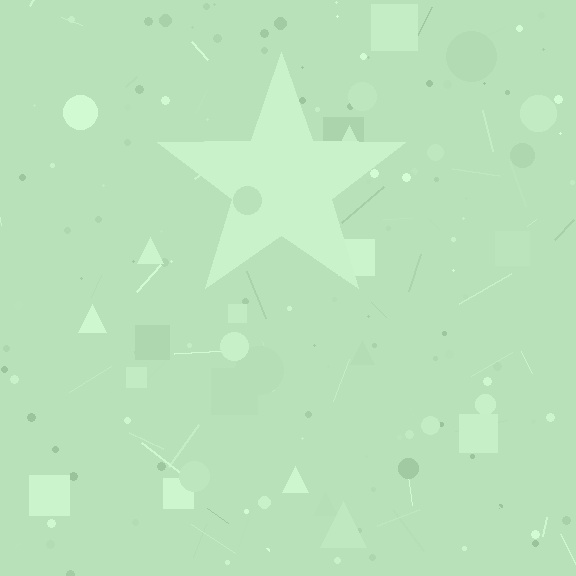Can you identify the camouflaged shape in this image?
The camouflaged shape is a star.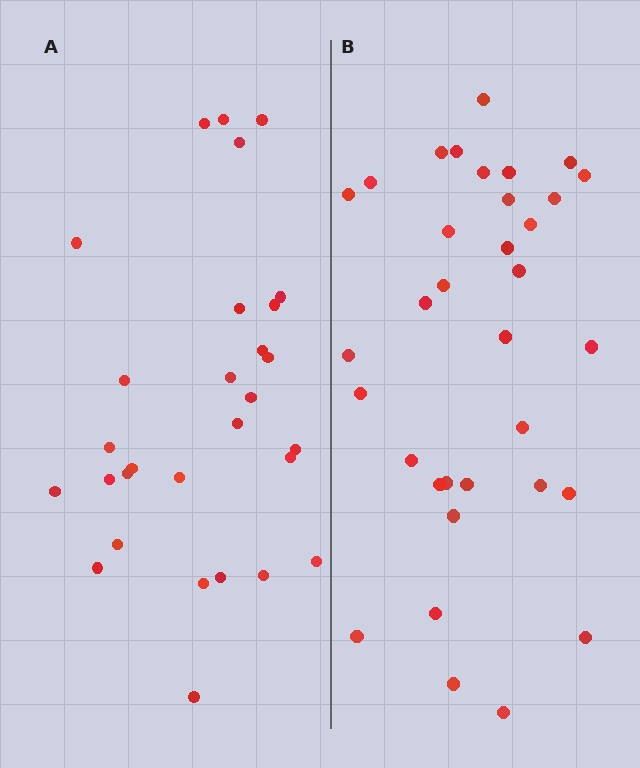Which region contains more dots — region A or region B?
Region B (the right region) has more dots.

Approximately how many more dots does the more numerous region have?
Region B has about 5 more dots than region A.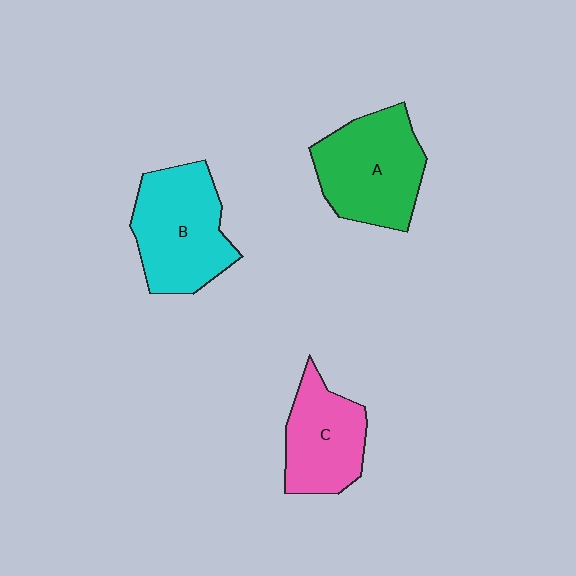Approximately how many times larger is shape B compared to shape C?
Approximately 1.3 times.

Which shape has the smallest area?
Shape C (pink).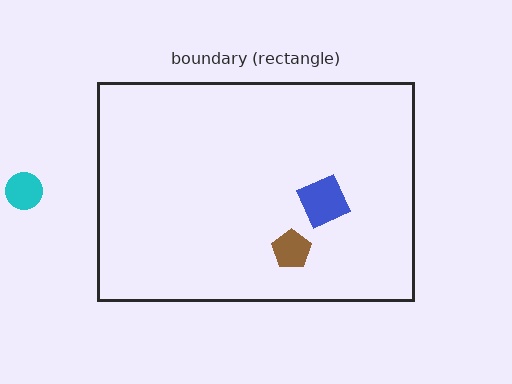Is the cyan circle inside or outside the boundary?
Outside.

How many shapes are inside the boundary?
2 inside, 1 outside.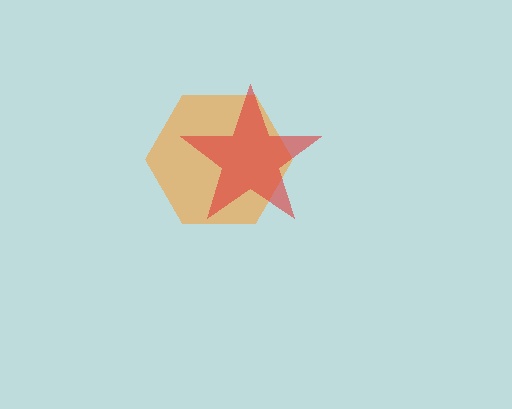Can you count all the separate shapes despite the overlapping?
Yes, there are 2 separate shapes.